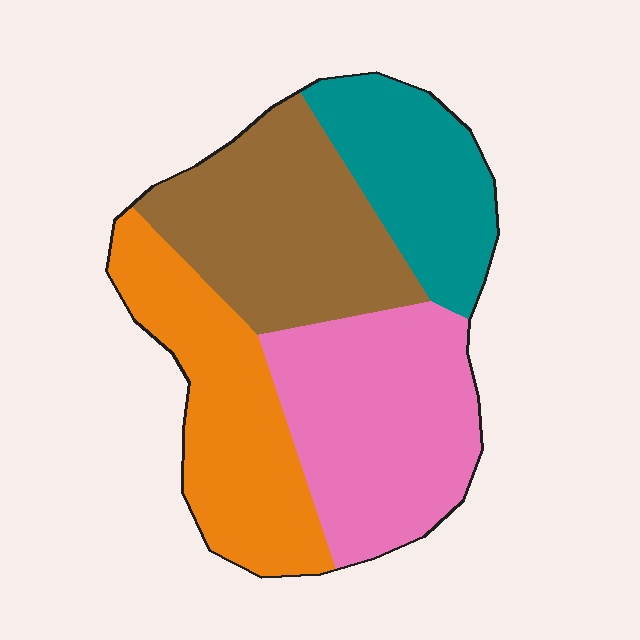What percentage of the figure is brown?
Brown takes up between a quarter and a half of the figure.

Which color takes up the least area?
Teal, at roughly 20%.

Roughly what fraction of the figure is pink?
Pink takes up between a quarter and a half of the figure.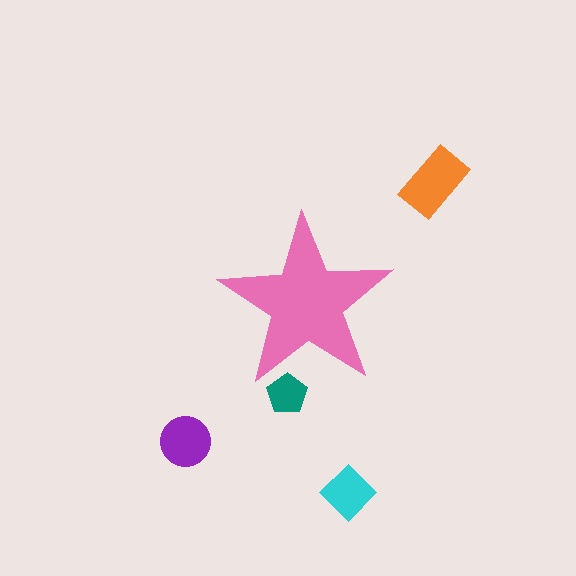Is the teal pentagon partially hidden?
Yes, the teal pentagon is partially hidden behind the pink star.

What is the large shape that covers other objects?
A pink star.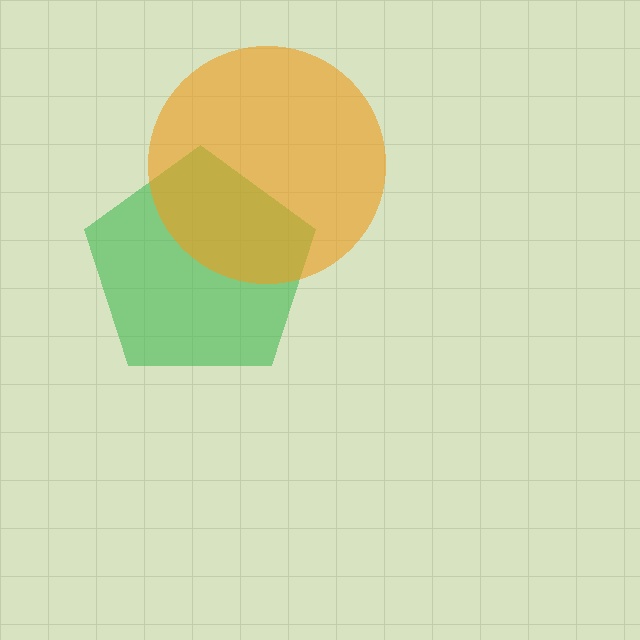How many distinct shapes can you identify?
There are 2 distinct shapes: a green pentagon, an orange circle.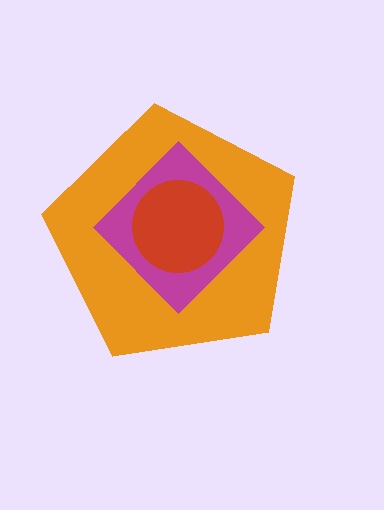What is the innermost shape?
The red circle.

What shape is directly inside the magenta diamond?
The red circle.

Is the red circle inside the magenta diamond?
Yes.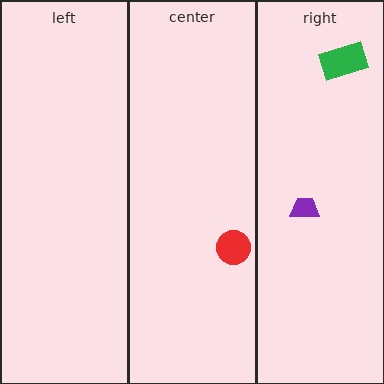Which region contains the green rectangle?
The right region.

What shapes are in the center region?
The red circle.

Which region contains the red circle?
The center region.